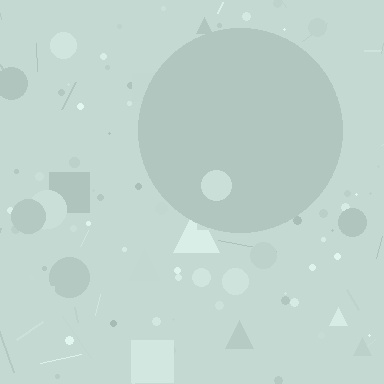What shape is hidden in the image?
A circle is hidden in the image.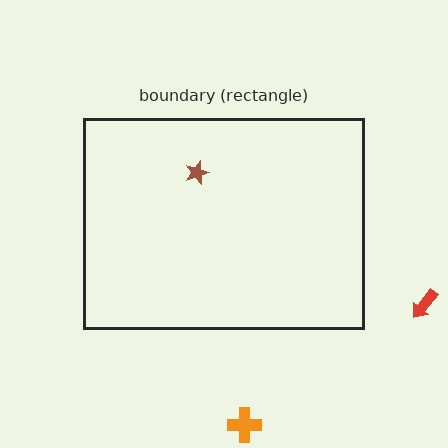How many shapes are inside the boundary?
1 inside, 2 outside.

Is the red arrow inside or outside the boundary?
Outside.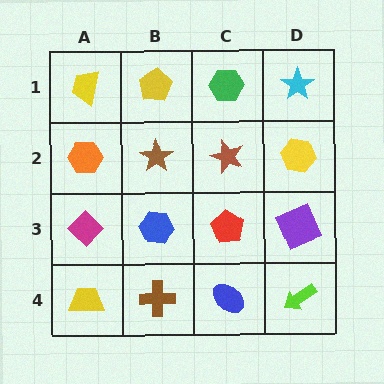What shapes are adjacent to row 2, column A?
A yellow trapezoid (row 1, column A), a magenta diamond (row 3, column A), a brown star (row 2, column B).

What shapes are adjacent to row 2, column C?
A green hexagon (row 1, column C), a red pentagon (row 3, column C), a brown star (row 2, column B), a yellow hexagon (row 2, column D).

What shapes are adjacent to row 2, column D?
A cyan star (row 1, column D), a purple square (row 3, column D), a brown star (row 2, column C).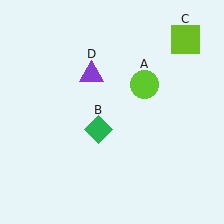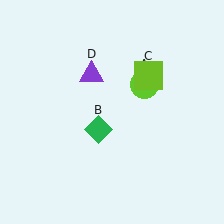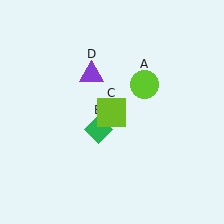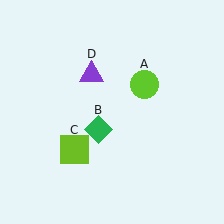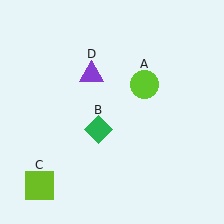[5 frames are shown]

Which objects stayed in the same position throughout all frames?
Lime circle (object A) and green diamond (object B) and purple triangle (object D) remained stationary.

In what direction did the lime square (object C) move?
The lime square (object C) moved down and to the left.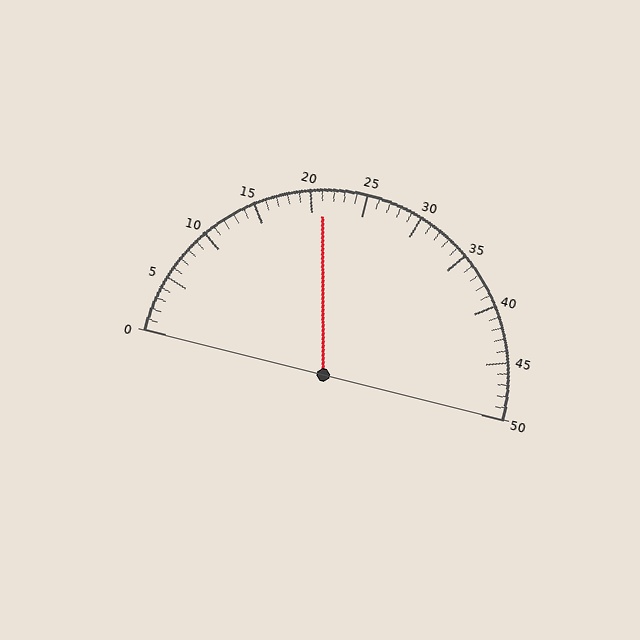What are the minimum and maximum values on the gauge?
The gauge ranges from 0 to 50.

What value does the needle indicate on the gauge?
The needle indicates approximately 21.